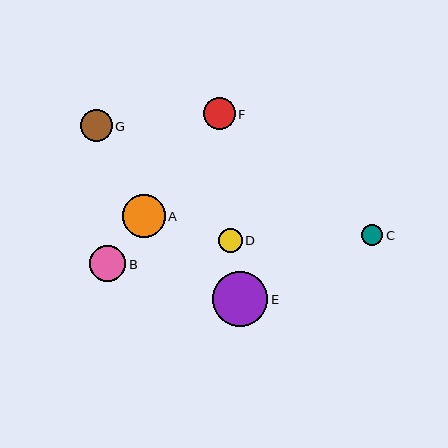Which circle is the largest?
Circle E is the largest with a size of approximately 55 pixels.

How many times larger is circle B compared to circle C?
Circle B is approximately 1.7 times the size of circle C.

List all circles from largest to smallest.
From largest to smallest: E, A, B, G, F, D, C.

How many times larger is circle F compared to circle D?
Circle F is approximately 1.3 times the size of circle D.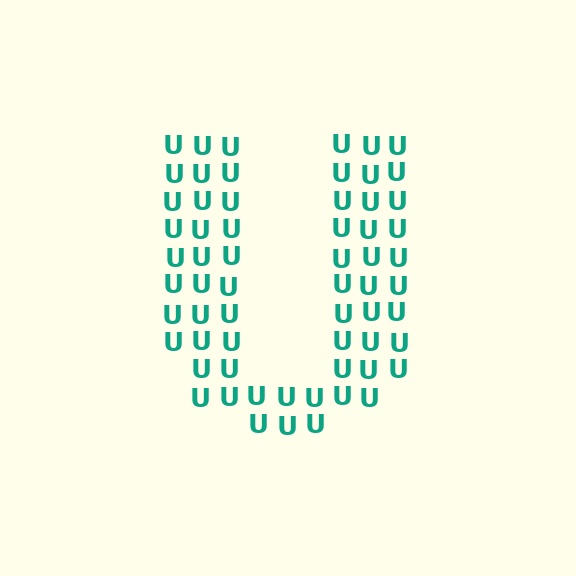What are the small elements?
The small elements are letter U's.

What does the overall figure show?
The overall figure shows the letter U.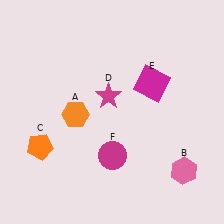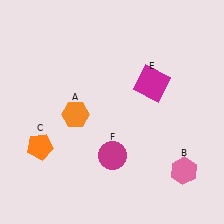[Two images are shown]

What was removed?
The magenta star (D) was removed in Image 2.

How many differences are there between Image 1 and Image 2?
There is 1 difference between the two images.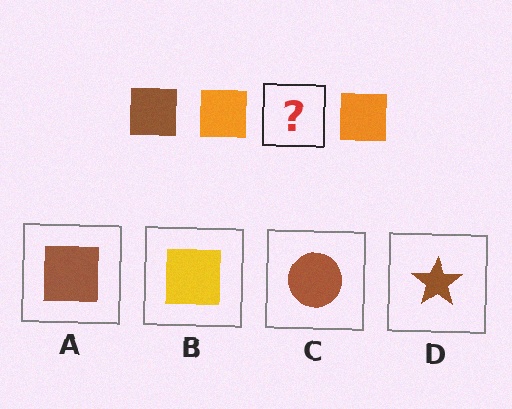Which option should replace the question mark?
Option A.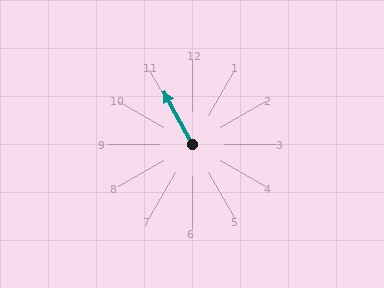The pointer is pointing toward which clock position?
Roughly 11 o'clock.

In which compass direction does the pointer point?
Northwest.